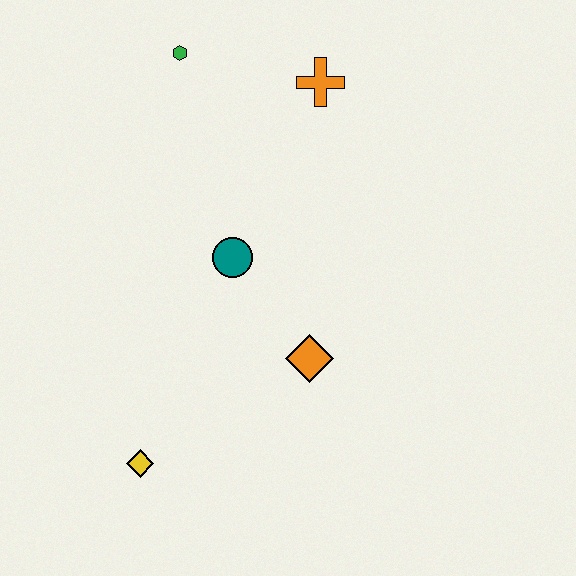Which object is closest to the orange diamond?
The teal circle is closest to the orange diamond.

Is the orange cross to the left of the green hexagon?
No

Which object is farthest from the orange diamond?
The green hexagon is farthest from the orange diamond.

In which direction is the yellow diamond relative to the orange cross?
The yellow diamond is below the orange cross.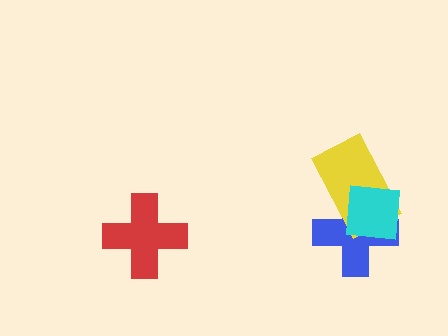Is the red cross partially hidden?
No, no other shape covers it.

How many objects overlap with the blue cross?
2 objects overlap with the blue cross.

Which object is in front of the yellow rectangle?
The cyan square is in front of the yellow rectangle.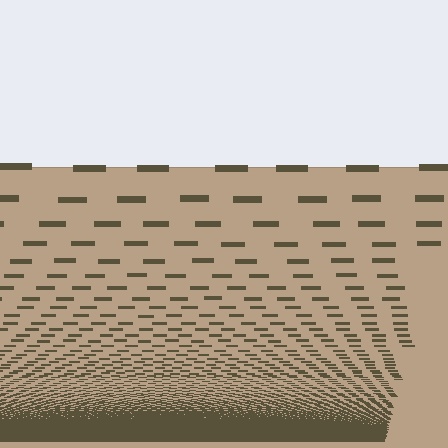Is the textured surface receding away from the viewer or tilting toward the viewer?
The surface appears to tilt toward the viewer. Texture elements get larger and sparser toward the top.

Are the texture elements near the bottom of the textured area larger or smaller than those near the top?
Smaller. The gradient is inverted — elements near the bottom are smaller and denser.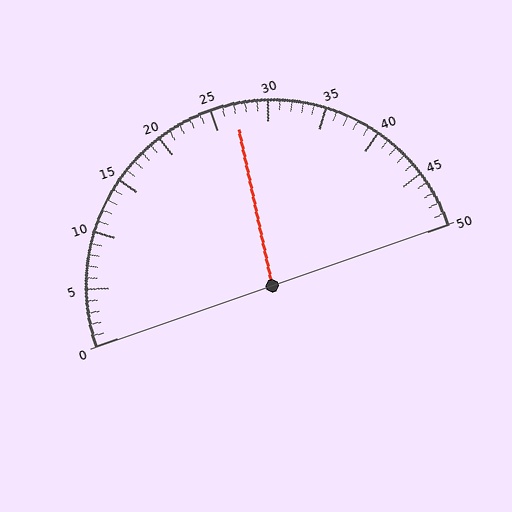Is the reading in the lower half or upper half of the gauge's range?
The reading is in the upper half of the range (0 to 50).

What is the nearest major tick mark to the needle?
The nearest major tick mark is 25.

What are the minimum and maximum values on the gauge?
The gauge ranges from 0 to 50.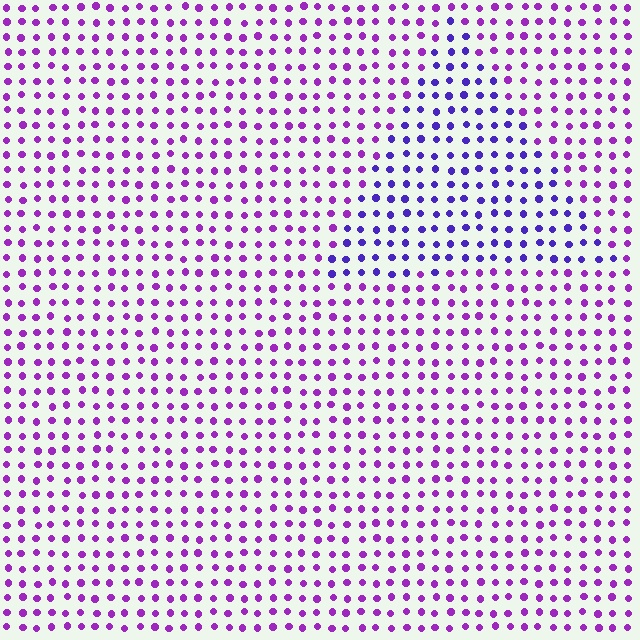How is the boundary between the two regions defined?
The boundary is defined purely by a slight shift in hue (about 34 degrees). Spacing, size, and orientation are identical on both sides.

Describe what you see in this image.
The image is filled with small purple elements in a uniform arrangement. A triangle-shaped region is visible where the elements are tinted to a slightly different hue, forming a subtle color boundary.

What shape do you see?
I see a triangle.